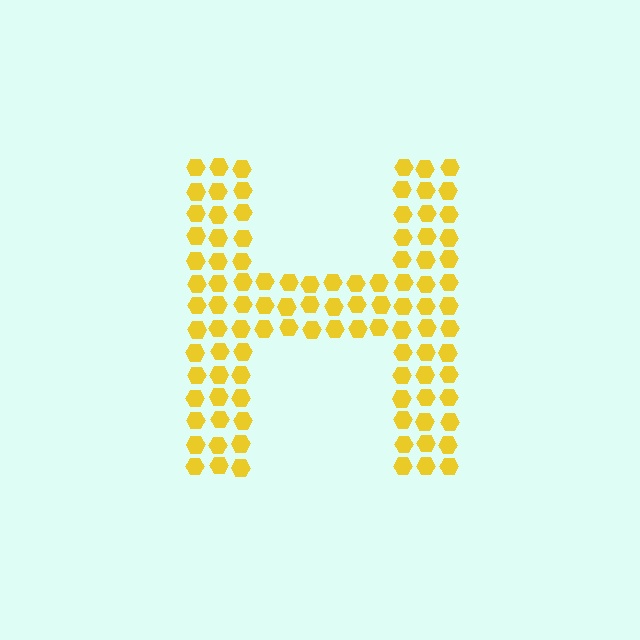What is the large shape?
The large shape is the letter H.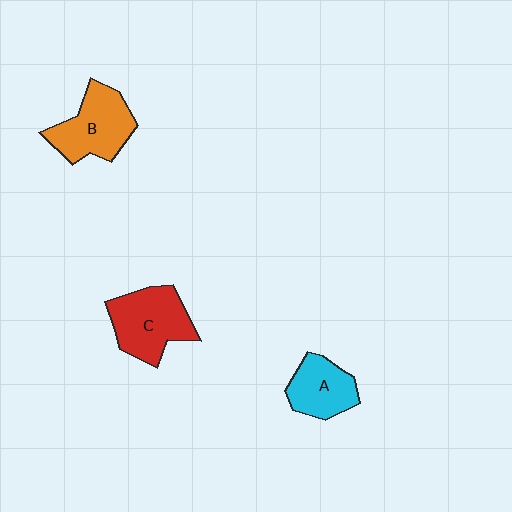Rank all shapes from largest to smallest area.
From largest to smallest: C (red), B (orange), A (cyan).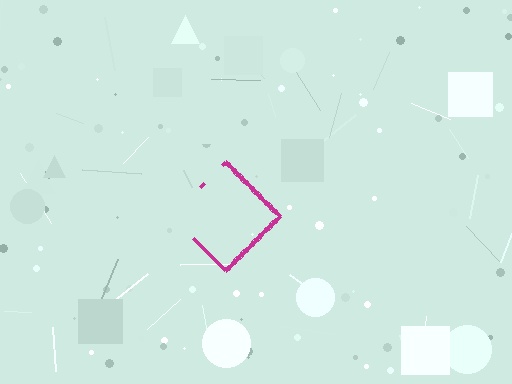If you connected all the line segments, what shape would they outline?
They would outline a diamond.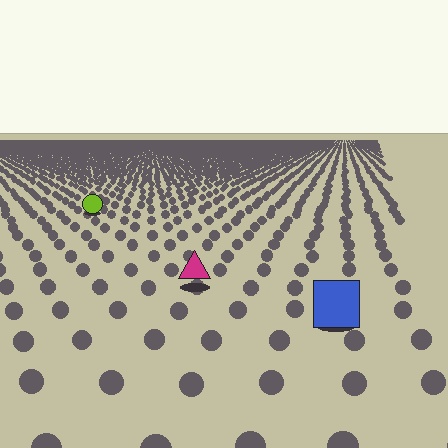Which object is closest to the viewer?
The blue square is closest. The texture marks near it are larger and more spread out.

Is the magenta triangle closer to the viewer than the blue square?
No. The blue square is closer — you can tell from the texture gradient: the ground texture is coarser near it.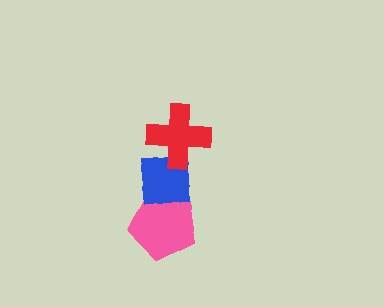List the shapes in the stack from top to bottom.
From top to bottom: the red cross, the blue square, the pink pentagon.